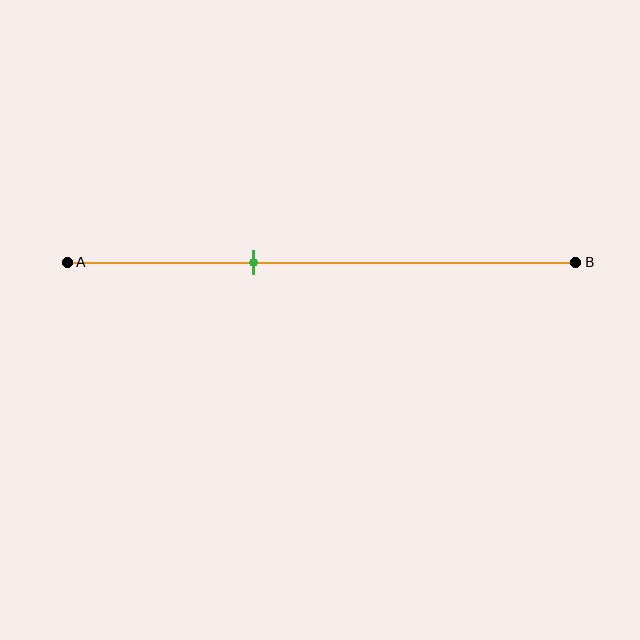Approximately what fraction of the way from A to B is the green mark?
The green mark is approximately 35% of the way from A to B.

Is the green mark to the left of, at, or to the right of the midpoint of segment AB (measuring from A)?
The green mark is to the left of the midpoint of segment AB.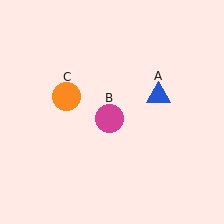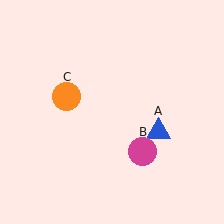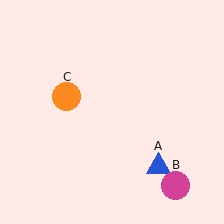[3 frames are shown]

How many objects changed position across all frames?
2 objects changed position: blue triangle (object A), magenta circle (object B).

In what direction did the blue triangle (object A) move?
The blue triangle (object A) moved down.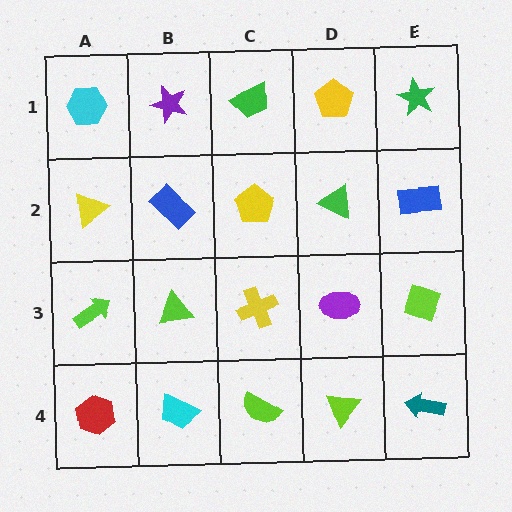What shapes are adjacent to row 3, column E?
A blue rectangle (row 2, column E), a teal arrow (row 4, column E), a purple ellipse (row 3, column D).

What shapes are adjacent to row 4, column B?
A lime triangle (row 3, column B), a red hexagon (row 4, column A), a lime semicircle (row 4, column C).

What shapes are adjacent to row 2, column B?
A purple star (row 1, column B), a lime triangle (row 3, column B), a yellow triangle (row 2, column A), a yellow pentagon (row 2, column C).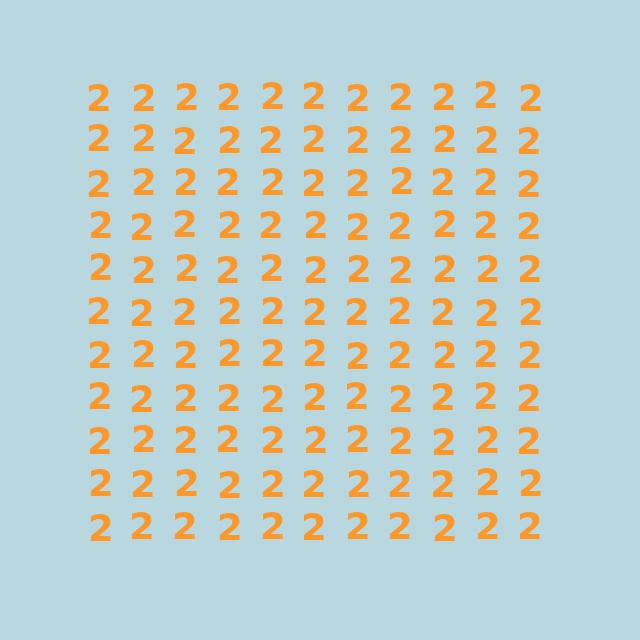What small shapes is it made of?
It is made of small digit 2's.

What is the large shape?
The large shape is a square.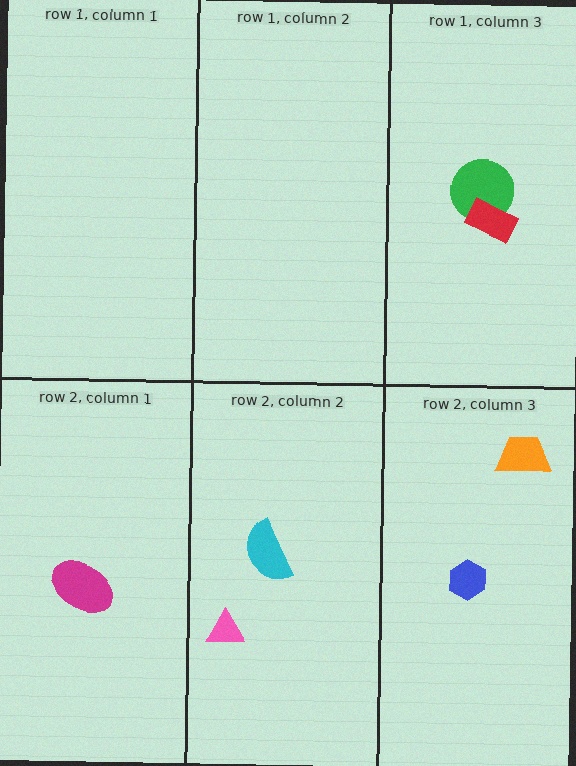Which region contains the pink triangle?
The row 2, column 2 region.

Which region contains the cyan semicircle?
The row 2, column 2 region.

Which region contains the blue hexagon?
The row 2, column 3 region.